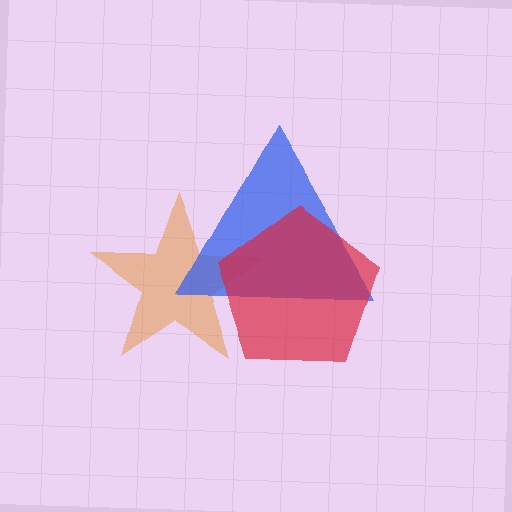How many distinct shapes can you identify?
There are 3 distinct shapes: an orange star, a blue triangle, a red pentagon.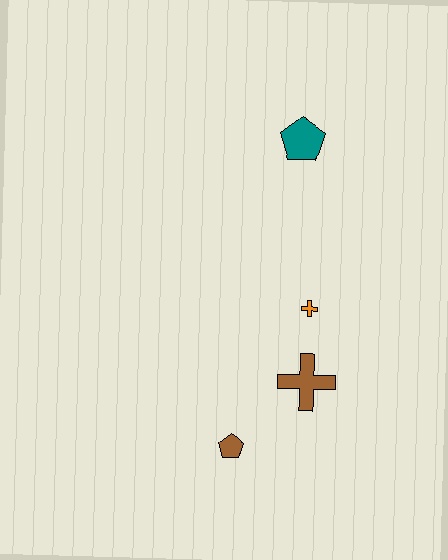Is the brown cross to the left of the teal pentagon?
No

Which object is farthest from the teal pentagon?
The brown pentagon is farthest from the teal pentagon.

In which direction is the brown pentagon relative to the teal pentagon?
The brown pentagon is below the teal pentagon.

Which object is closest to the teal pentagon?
The orange cross is closest to the teal pentagon.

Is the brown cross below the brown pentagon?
No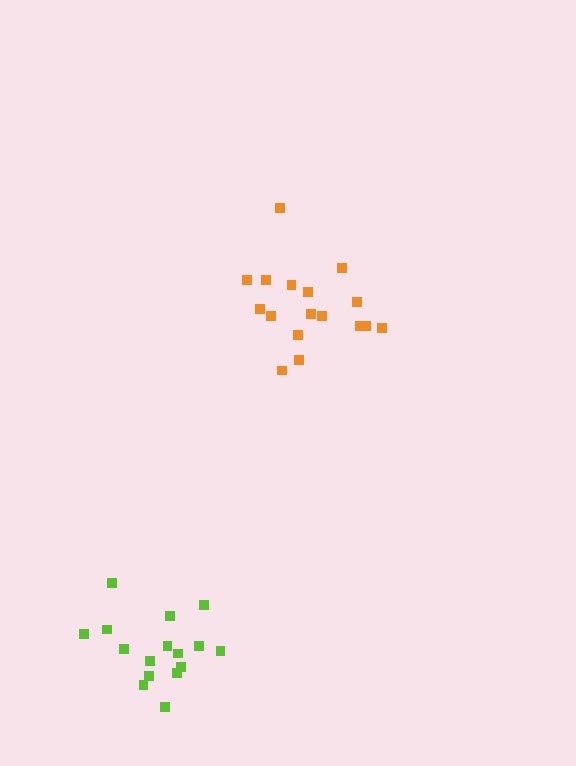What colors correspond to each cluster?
The clusters are colored: lime, orange.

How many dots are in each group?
Group 1: 16 dots, Group 2: 17 dots (33 total).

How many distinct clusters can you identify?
There are 2 distinct clusters.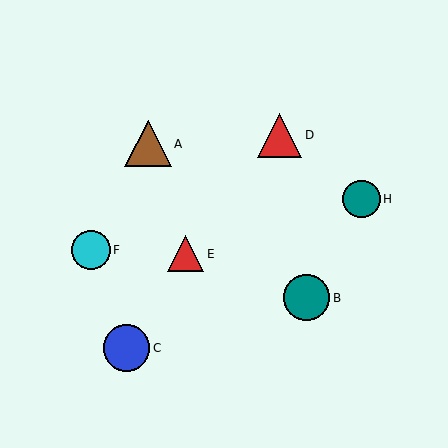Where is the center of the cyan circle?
The center of the cyan circle is at (91, 250).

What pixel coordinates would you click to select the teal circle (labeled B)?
Click at (307, 298) to select the teal circle B.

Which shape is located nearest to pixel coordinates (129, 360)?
The blue circle (labeled C) at (126, 348) is nearest to that location.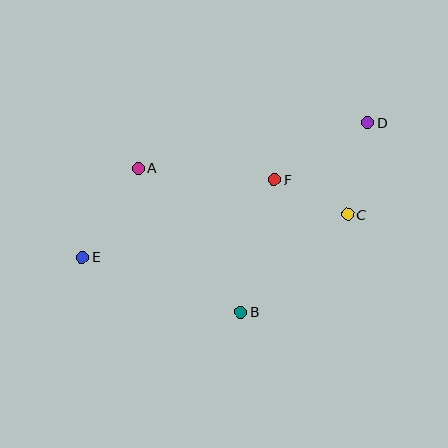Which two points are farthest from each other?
Points D and E are farthest from each other.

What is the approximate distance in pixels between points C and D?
The distance between C and D is approximately 94 pixels.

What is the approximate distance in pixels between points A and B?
The distance between A and B is approximately 177 pixels.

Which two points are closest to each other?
Points C and F are closest to each other.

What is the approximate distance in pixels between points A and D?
The distance between A and D is approximately 234 pixels.